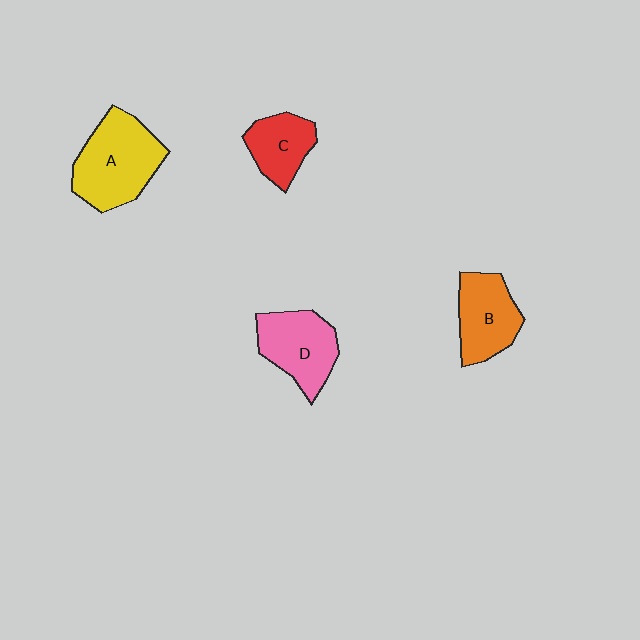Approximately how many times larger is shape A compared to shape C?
Approximately 1.7 times.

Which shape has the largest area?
Shape A (yellow).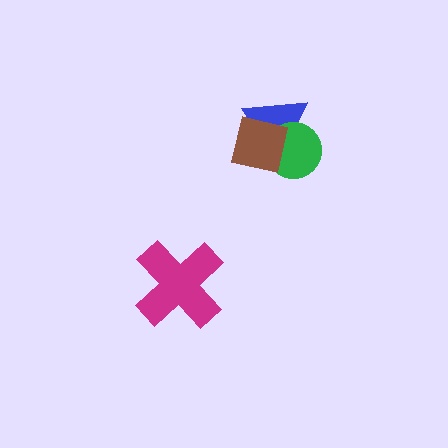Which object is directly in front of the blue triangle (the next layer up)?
The green circle is directly in front of the blue triangle.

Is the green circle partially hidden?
Yes, it is partially covered by another shape.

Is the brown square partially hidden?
No, no other shape covers it.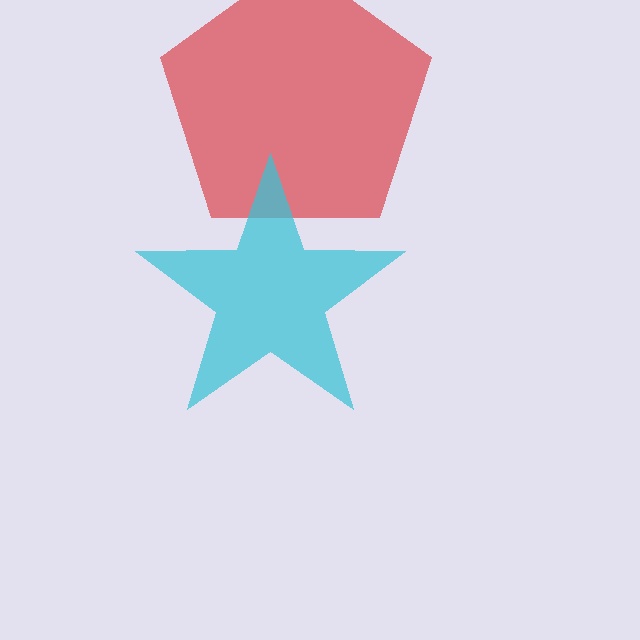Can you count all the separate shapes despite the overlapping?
Yes, there are 2 separate shapes.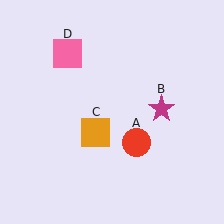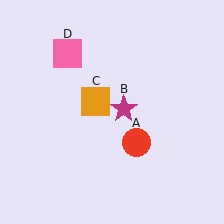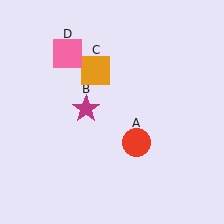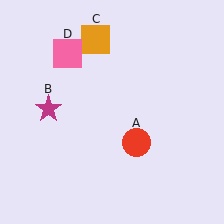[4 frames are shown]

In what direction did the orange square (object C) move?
The orange square (object C) moved up.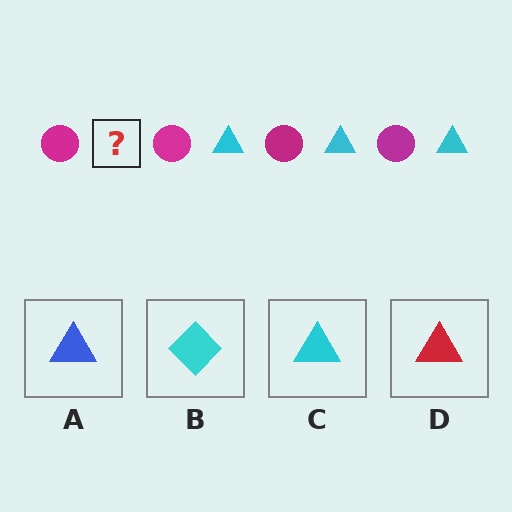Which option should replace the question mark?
Option C.